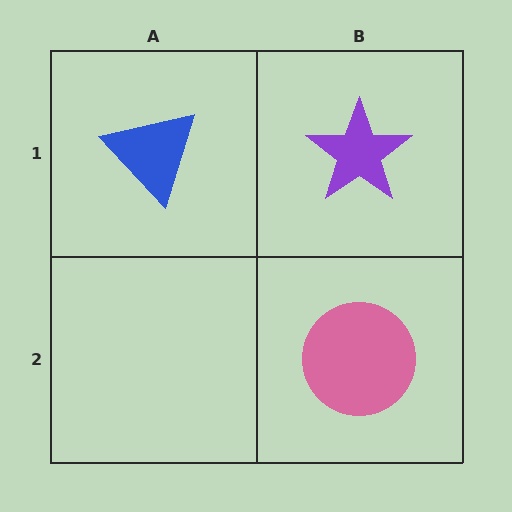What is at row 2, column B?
A pink circle.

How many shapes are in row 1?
2 shapes.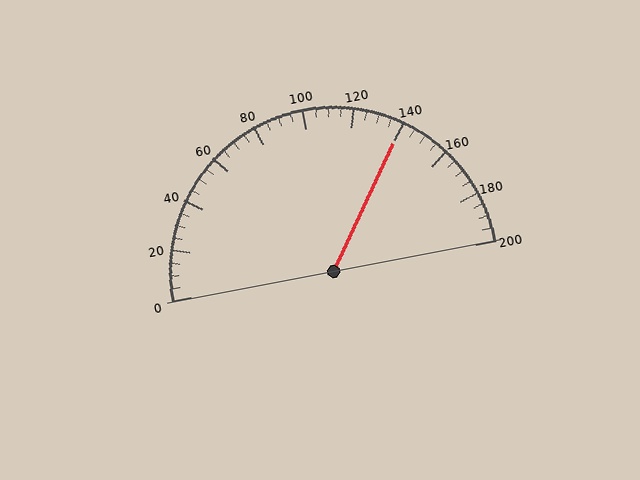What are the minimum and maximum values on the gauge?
The gauge ranges from 0 to 200.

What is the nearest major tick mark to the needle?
The nearest major tick mark is 140.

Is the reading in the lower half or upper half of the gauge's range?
The reading is in the upper half of the range (0 to 200).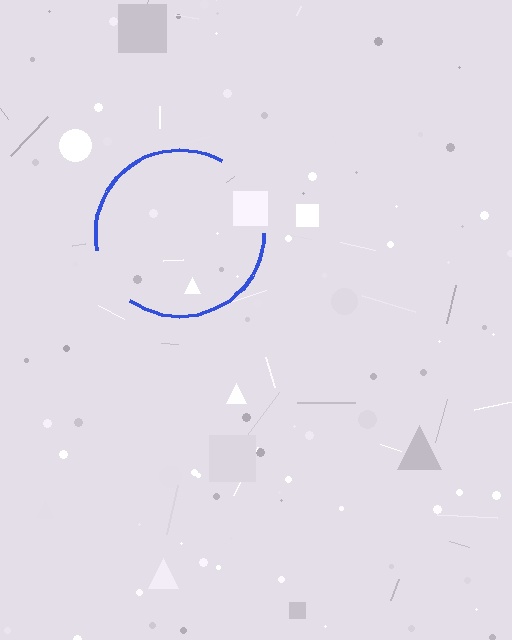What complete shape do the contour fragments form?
The contour fragments form a circle.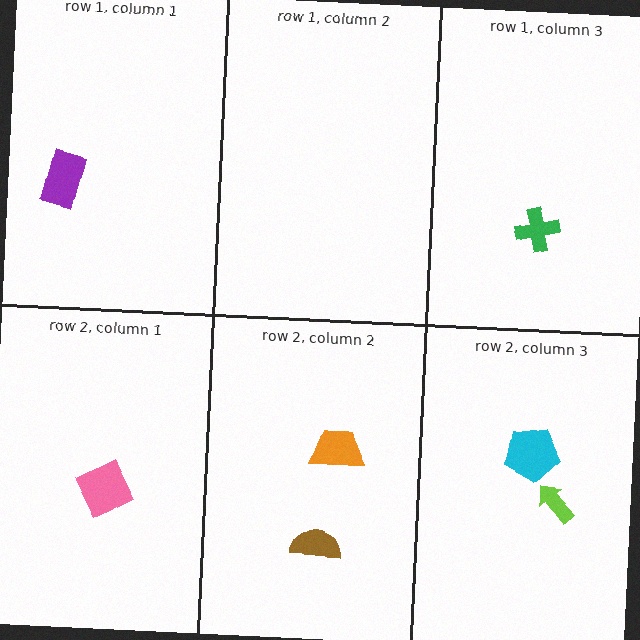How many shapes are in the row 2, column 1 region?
1.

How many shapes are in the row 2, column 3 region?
2.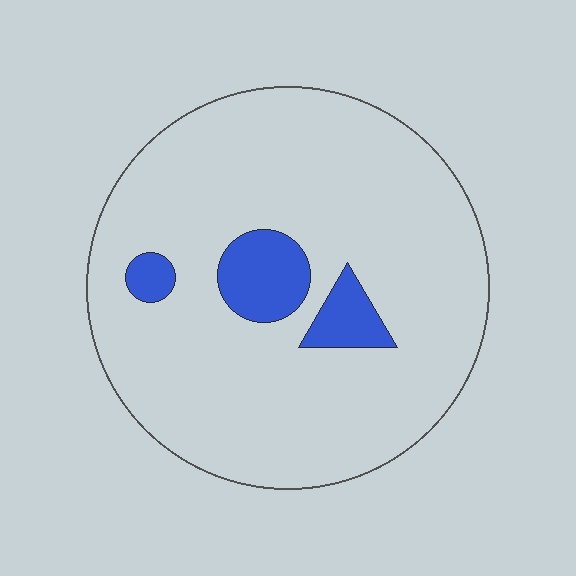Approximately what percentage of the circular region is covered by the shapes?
Approximately 10%.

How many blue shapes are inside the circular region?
3.